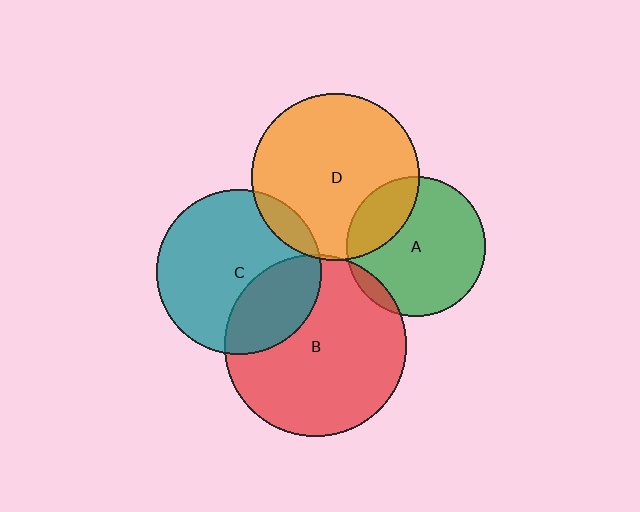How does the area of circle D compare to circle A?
Approximately 1.4 times.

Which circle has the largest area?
Circle B (red).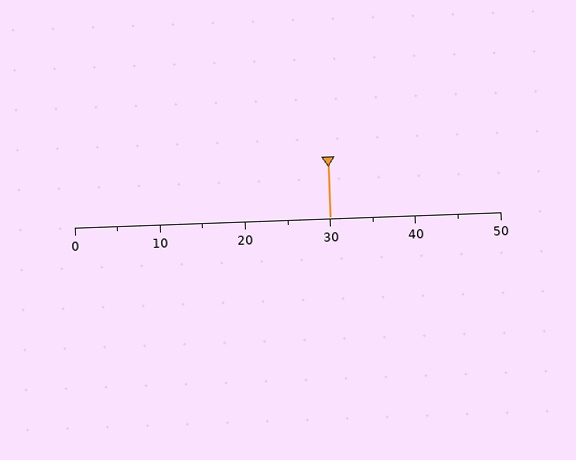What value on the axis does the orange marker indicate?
The marker indicates approximately 30.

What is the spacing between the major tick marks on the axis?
The major ticks are spaced 10 apart.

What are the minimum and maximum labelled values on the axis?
The axis runs from 0 to 50.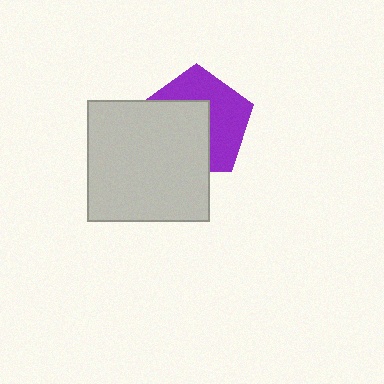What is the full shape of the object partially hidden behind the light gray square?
The partially hidden object is a purple pentagon.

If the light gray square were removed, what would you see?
You would see the complete purple pentagon.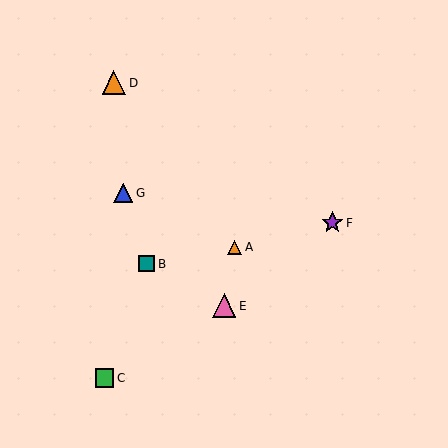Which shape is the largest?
The pink triangle (labeled E) is the largest.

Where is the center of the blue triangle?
The center of the blue triangle is at (123, 193).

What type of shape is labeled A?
Shape A is an orange triangle.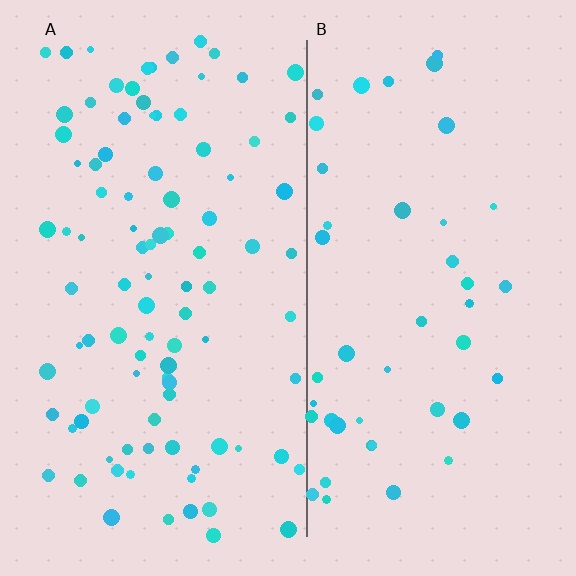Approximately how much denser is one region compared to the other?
Approximately 2.2× — region A over region B.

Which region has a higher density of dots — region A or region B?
A (the left).